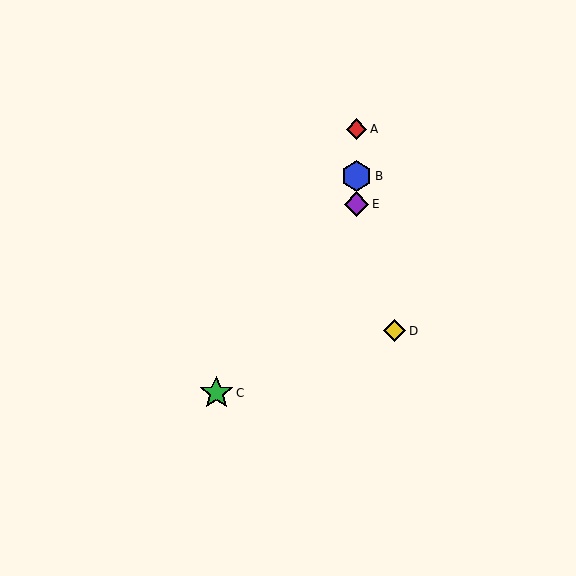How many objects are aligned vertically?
3 objects (A, B, E) are aligned vertically.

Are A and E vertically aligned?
Yes, both are at x≈356.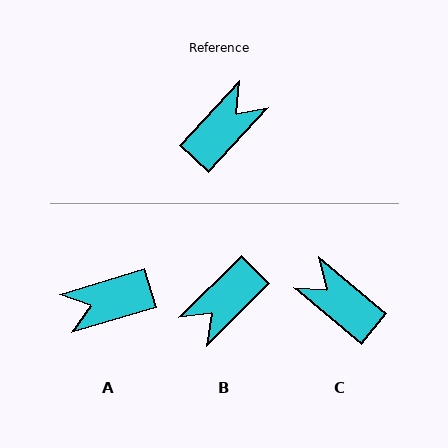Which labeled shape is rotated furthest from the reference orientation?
B, about 177 degrees away.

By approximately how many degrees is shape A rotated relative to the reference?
Approximately 149 degrees counter-clockwise.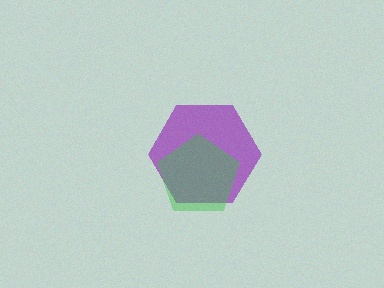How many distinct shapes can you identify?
There are 2 distinct shapes: a purple hexagon, a green pentagon.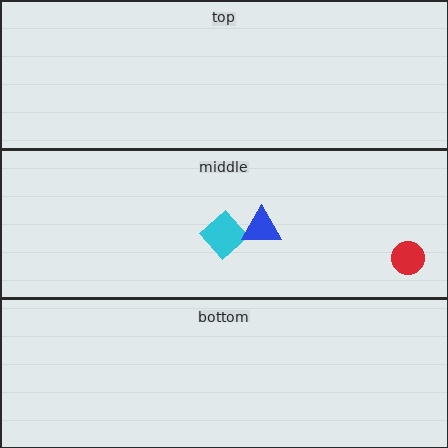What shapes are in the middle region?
The cyan diamond, the red circle, the blue triangle.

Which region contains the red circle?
The middle region.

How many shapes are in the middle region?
3.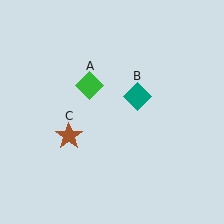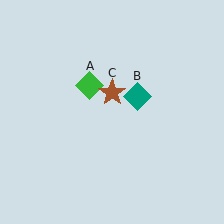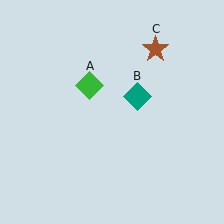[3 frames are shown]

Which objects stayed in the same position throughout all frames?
Green diamond (object A) and teal diamond (object B) remained stationary.